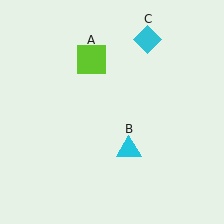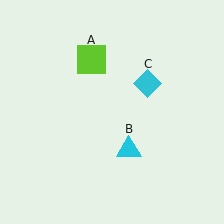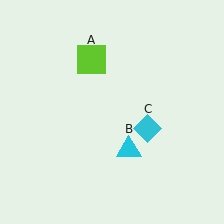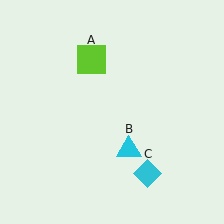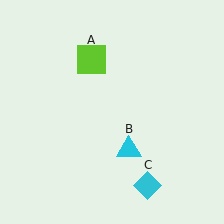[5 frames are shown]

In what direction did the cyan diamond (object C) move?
The cyan diamond (object C) moved down.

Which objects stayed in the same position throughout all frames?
Lime square (object A) and cyan triangle (object B) remained stationary.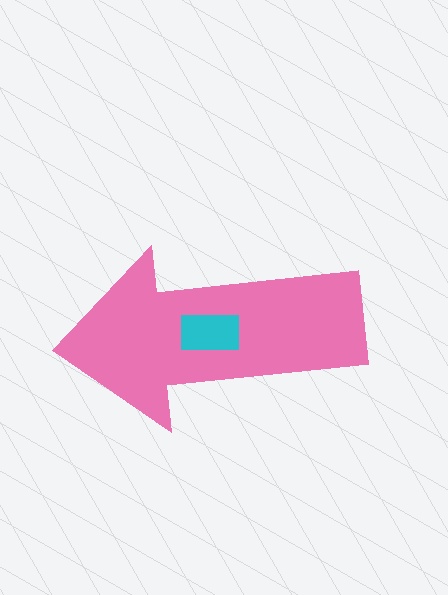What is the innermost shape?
The cyan rectangle.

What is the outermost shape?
The pink arrow.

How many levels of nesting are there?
2.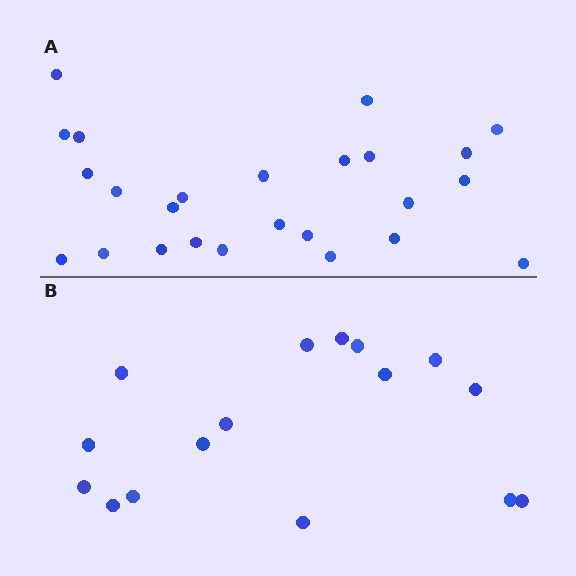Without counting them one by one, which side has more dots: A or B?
Region A (the top region) has more dots.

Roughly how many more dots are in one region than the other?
Region A has roughly 8 or so more dots than region B.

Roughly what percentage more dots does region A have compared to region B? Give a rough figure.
About 55% more.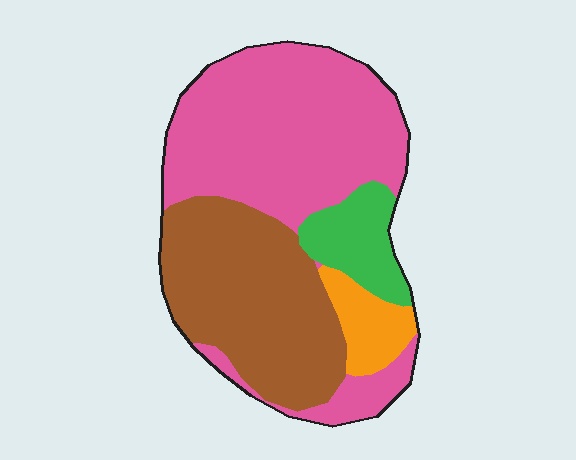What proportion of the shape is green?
Green takes up less than a quarter of the shape.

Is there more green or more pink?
Pink.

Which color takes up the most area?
Pink, at roughly 50%.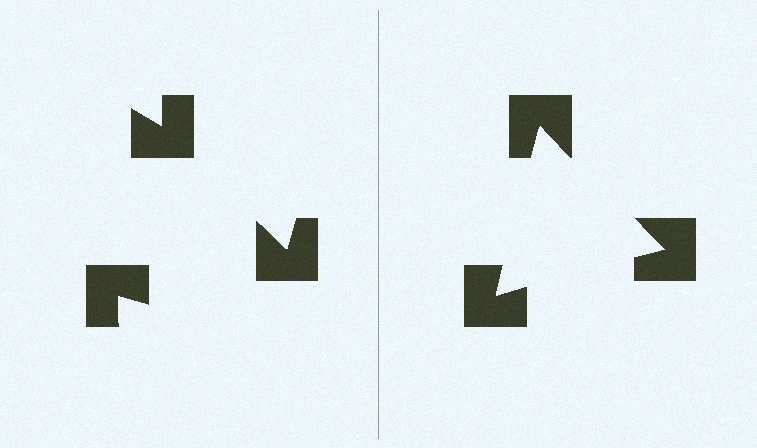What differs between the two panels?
The notched squares are positioned identically on both sides; only the wedge orientations differ. On the right they align to a triangle; on the left they are misaligned.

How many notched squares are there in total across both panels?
6 — 3 on each side.